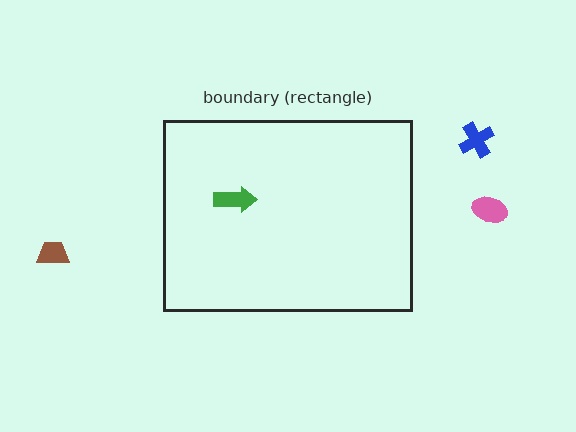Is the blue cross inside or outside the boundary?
Outside.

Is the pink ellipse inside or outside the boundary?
Outside.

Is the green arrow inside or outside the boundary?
Inside.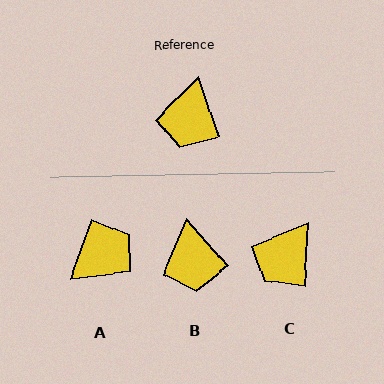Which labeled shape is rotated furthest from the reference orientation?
A, about 143 degrees away.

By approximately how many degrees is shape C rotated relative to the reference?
Approximately 22 degrees clockwise.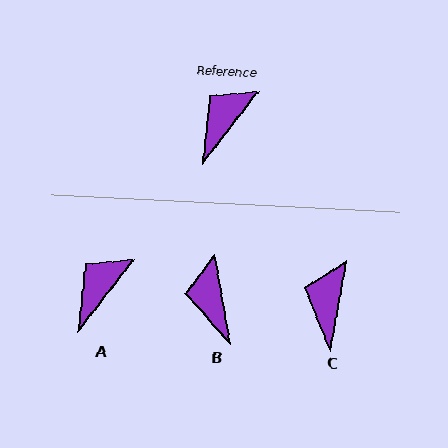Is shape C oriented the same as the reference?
No, it is off by about 27 degrees.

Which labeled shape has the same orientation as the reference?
A.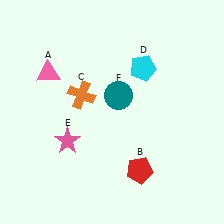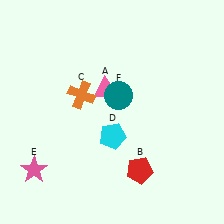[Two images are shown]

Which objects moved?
The objects that moved are: the pink triangle (A), the cyan pentagon (D), the pink star (E).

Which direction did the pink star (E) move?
The pink star (E) moved left.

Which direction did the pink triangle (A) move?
The pink triangle (A) moved right.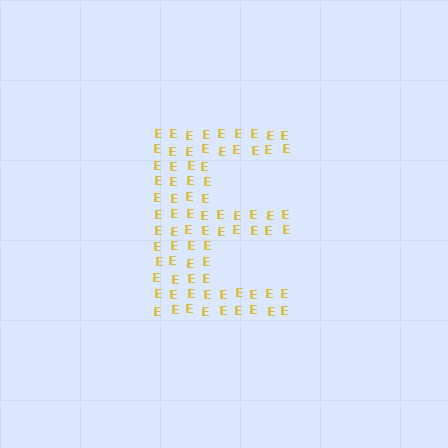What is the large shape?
The large shape is the letter E.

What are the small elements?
The small elements are letter E's.